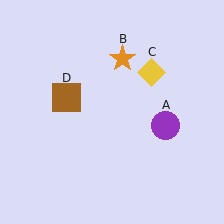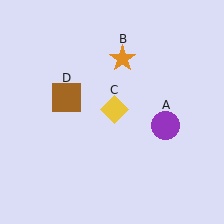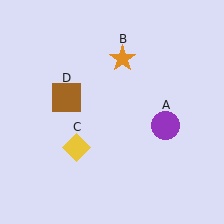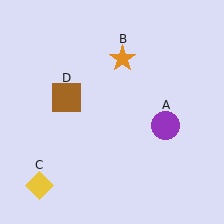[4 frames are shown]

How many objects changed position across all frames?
1 object changed position: yellow diamond (object C).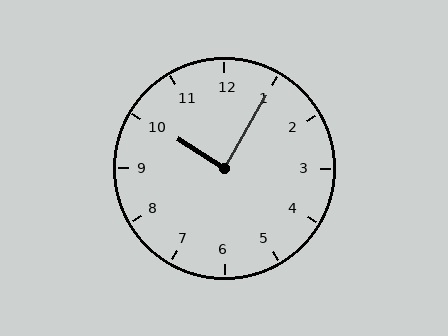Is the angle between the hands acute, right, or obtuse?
It is right.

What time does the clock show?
10:05.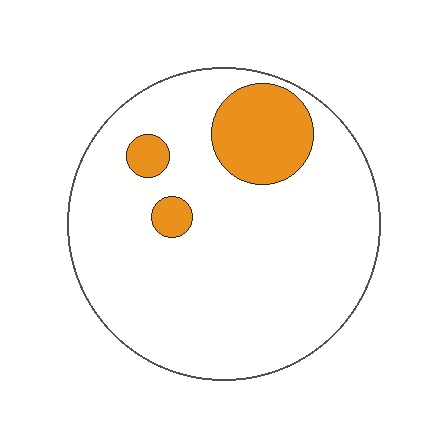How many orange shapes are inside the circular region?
3.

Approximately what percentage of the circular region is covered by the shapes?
Approximately 15%.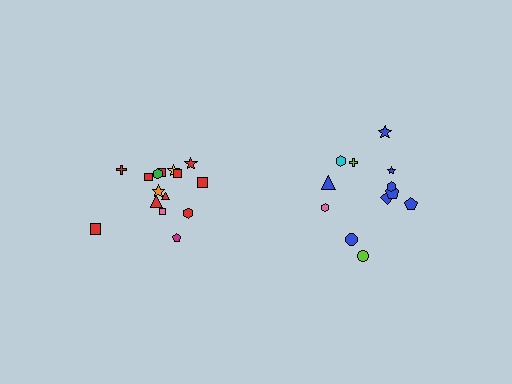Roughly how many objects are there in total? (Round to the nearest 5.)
Roughly 25 objects in total.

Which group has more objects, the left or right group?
The left group.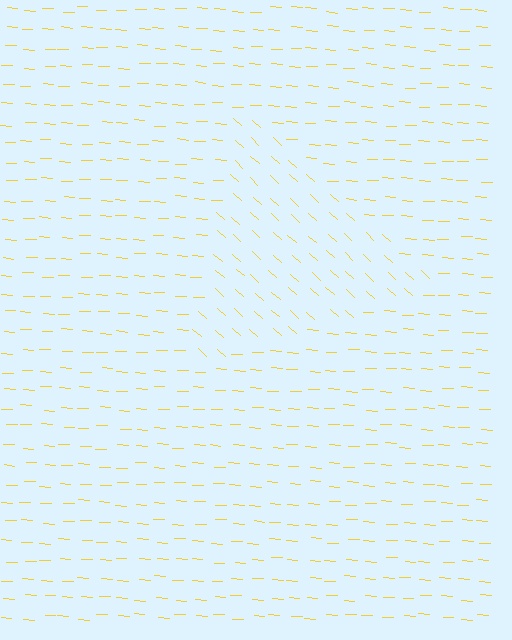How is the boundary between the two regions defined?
The boundary is defined purely by a change in line orientation (approximately 39 degrees difference). All lines are the same color and thickness.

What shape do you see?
I see a triangle.